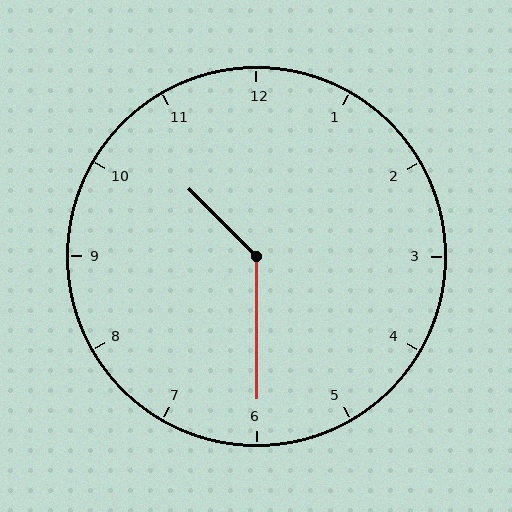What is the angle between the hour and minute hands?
Approximately 135 degrees.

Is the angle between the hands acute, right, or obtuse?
It is obtuse.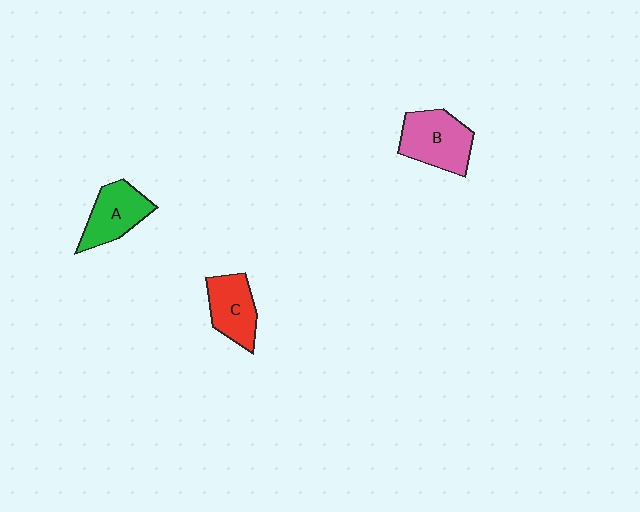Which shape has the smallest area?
Shape C (red).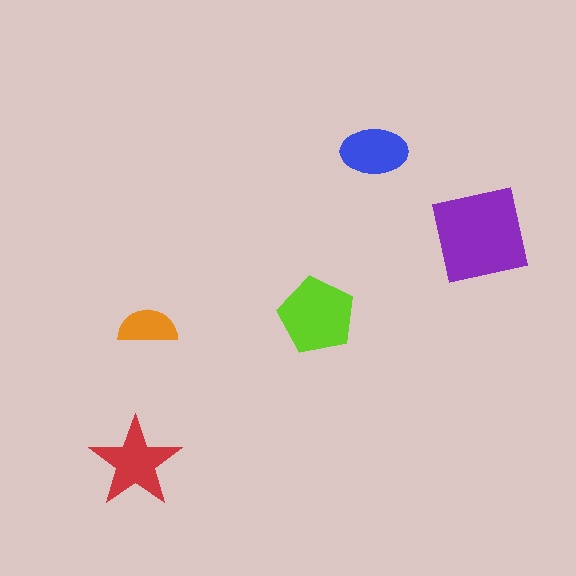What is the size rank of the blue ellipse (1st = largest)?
4th.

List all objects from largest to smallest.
The purple square, the lime pentagon, the red star, the blue ellipse, the orange semicircle.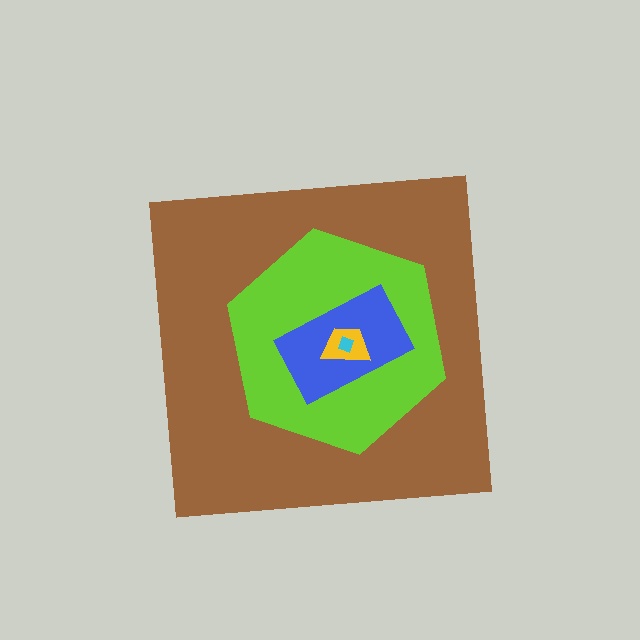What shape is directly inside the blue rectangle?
The yellow trapezoid.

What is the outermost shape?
The brown square.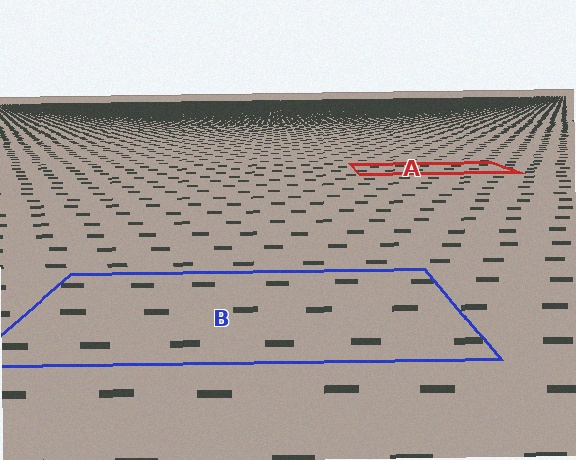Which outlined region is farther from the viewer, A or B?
Region A is farther from the viewer — the texture elements inside it appear smaller and more densely packed.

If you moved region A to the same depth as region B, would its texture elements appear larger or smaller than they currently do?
They would appear larger. At a closer depth, the same texture elements are projected at a bigger on-screen size.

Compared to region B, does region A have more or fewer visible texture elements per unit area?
Region A has more texture elements per unit area — they are packed more densely because it is farther away.